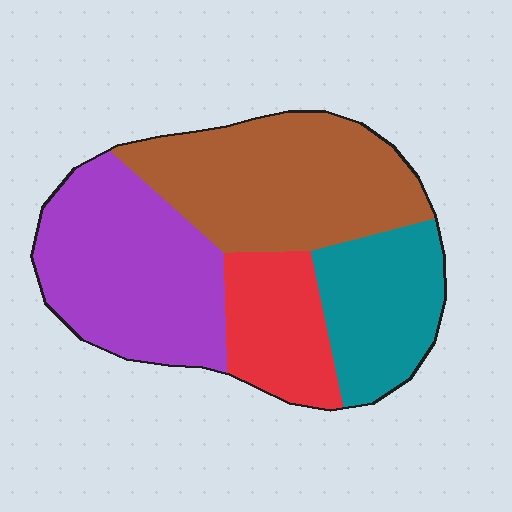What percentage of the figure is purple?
Purple covers 32% of the figure.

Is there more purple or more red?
Purple.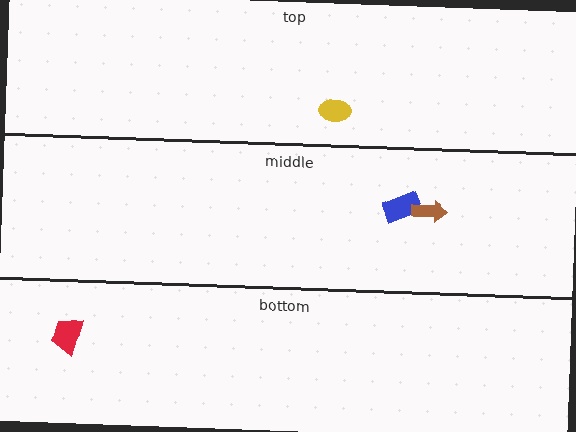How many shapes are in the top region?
1.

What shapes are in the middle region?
The blue rectangle, the brown arrow.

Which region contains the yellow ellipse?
The top region.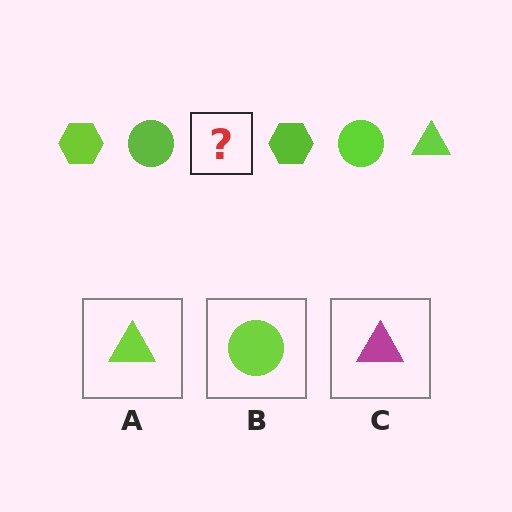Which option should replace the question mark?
Option A.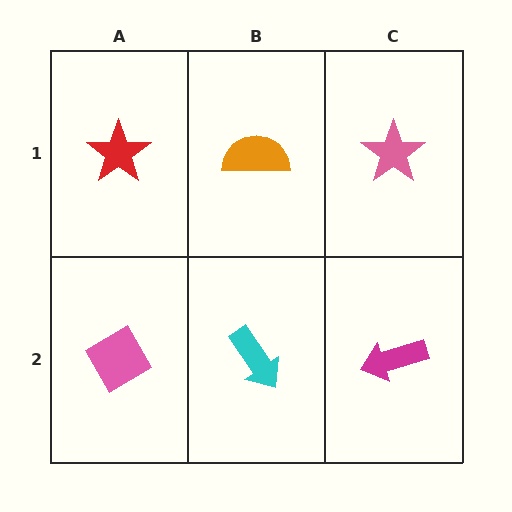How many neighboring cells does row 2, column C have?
2.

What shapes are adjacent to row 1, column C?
A magenta arrow (row 2, column C), an orange semicircle (row 1, column B).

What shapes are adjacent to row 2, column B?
An orange semicircle (row 1, column B), a pink diamond (row 2, column A), a magenta arrow (row 2, column C).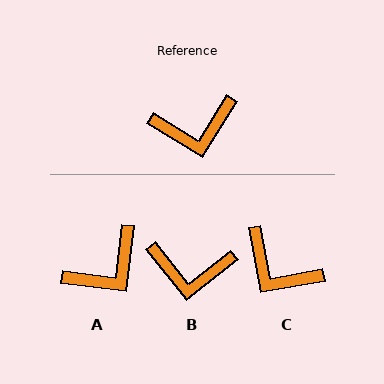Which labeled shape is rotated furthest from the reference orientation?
C, about 48 degrees away.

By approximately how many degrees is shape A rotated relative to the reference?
Approximately 24 degrees counter-clockwise.